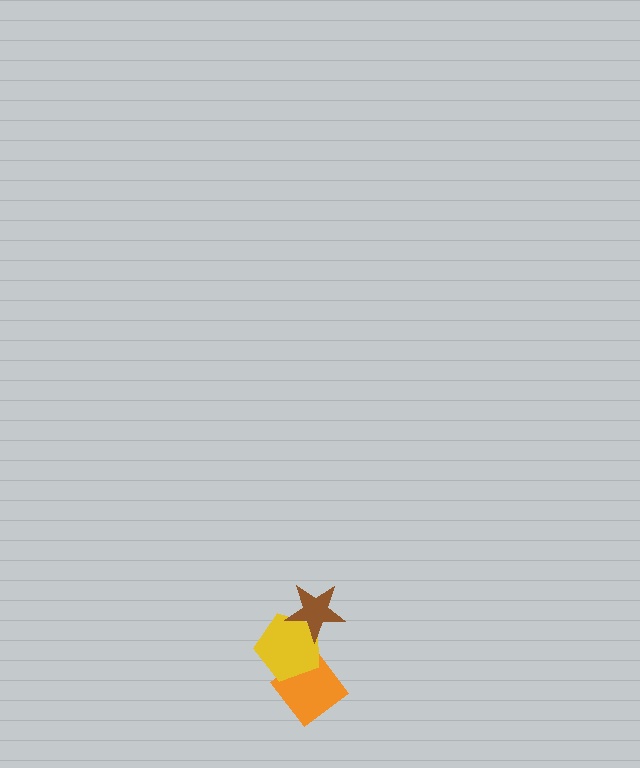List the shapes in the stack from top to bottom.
From top to bottom: the brown star, the yellow pentagon, the orange diamond.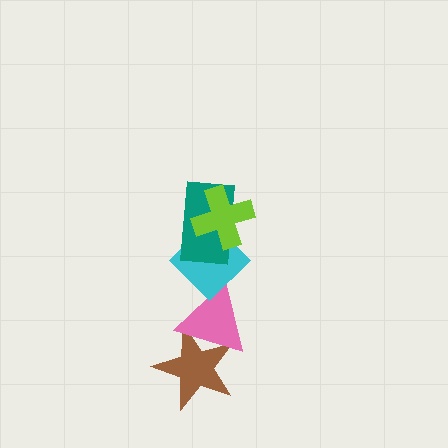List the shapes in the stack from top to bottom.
From top to bottom: the lime cross, the teal rectangle, the cyan diamond, the pink triangle, the brown star.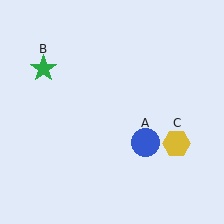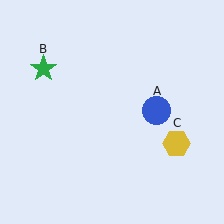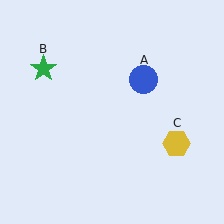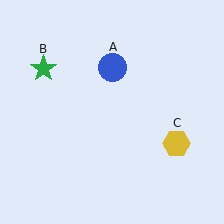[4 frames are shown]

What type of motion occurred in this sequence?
The blue circle (object A) rotated counterclockwise around the center of the scene.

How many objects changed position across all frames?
1 object changed position: blue circle (object A).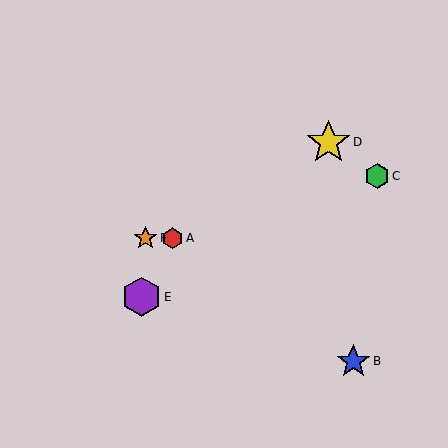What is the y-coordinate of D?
Object D is at y≈142.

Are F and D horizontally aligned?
No, F is at y≈238 and D is at y≈142.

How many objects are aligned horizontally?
2 objects (A, F) are aligned horizontally.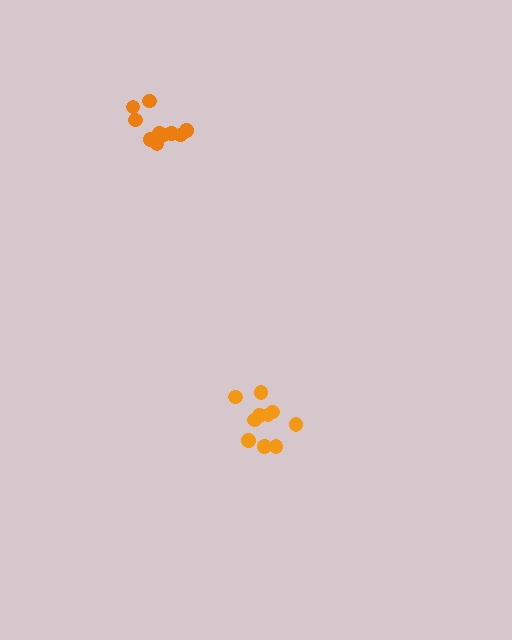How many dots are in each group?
Group 1: 10 dots, Group 2: 11 dots (21 total).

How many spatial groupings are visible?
There are 2 spatial groupings.